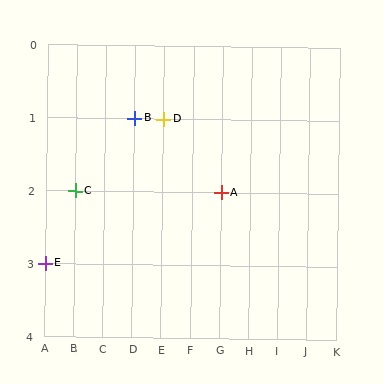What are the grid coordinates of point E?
Point E is at grid coordinates (A, 3).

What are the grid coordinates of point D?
Point D is at grid coordinates (E, 1).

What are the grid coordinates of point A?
Point A is at grid coordinates (G, 2).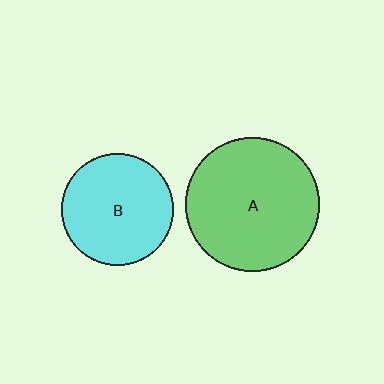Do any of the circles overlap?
No, none of the circles overlap.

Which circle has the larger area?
Circle A (green).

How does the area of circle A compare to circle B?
Approximately 1.4 times.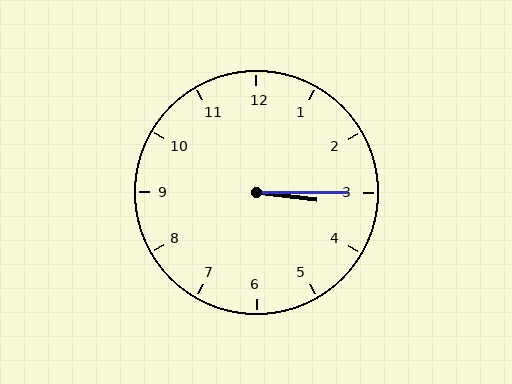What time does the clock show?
3:15.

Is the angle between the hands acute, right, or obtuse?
It is acute.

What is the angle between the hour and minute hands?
Approximately 8 degrees.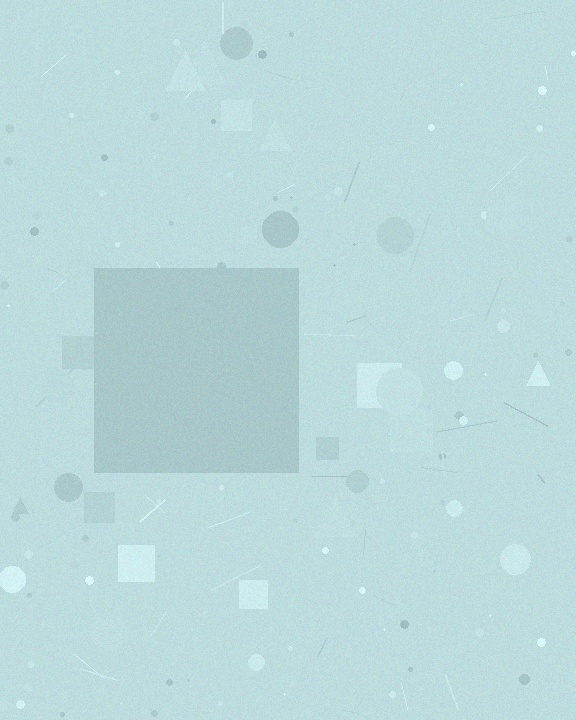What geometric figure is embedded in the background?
A square is embedded in the background.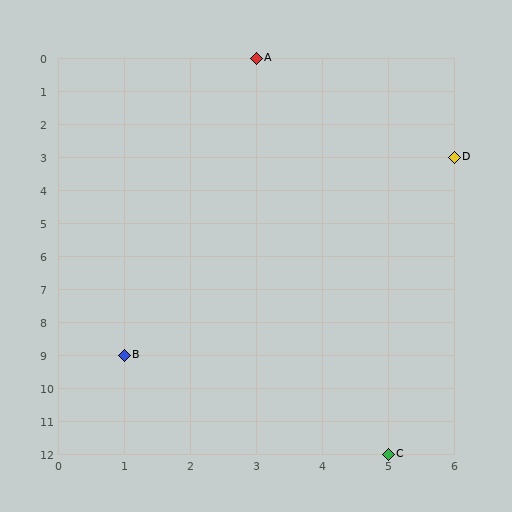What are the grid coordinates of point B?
Point B is at grid coordinates (1, 9).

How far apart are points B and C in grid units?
Points B and C are 4 columns and 3 rows apart (about 5.0 grid units diagonally).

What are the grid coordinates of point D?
Point D is at grid coordinates (6, 3).